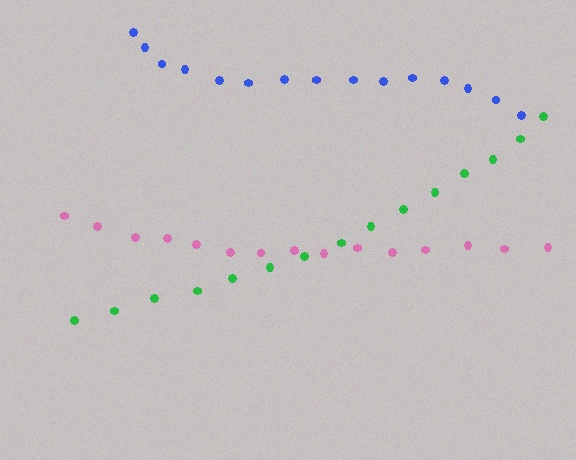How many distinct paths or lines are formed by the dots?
There are 3 distinct paths.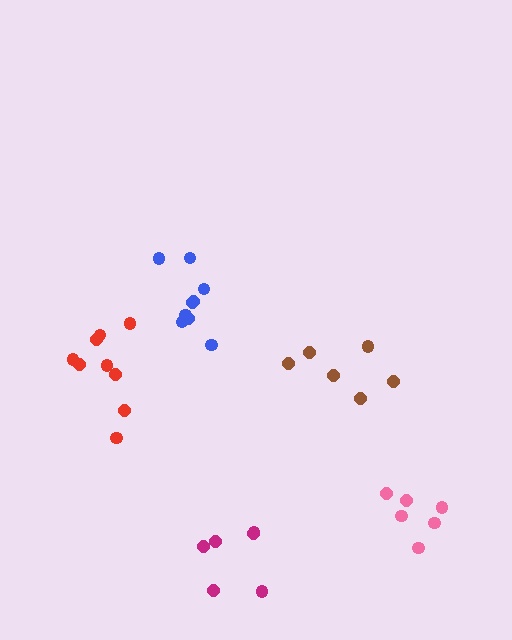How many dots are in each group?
Group 1: 6 dots, Group 2: 6 dots, Group 3: 9 dots, Group 4: 9 dots, Group 5: 6 dots (36 total).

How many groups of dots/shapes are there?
There are 5 groups.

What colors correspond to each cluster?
The clusters are colored: brown, pink, blue, red, magenta.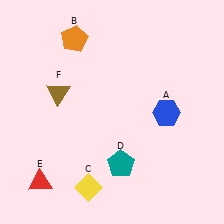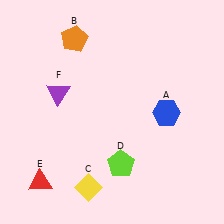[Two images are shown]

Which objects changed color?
D changed from teal to lime. F changed from brown to purple.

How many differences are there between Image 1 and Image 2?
There are 2 differences between the two images.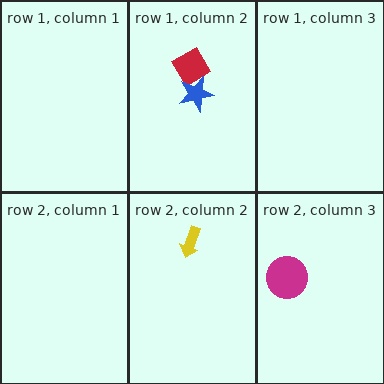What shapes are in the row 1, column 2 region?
The red square, the blue star.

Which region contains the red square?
The row 1, column 2 region.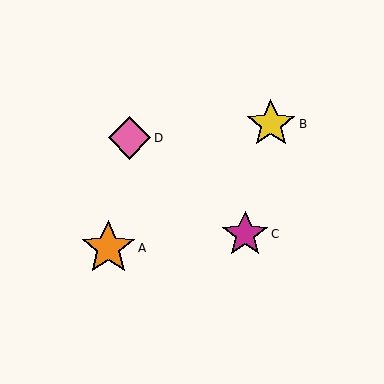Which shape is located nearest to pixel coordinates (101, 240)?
The orange star (labeled A) at (108, 248) is nearest to that location.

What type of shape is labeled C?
Shape C is a magenta star.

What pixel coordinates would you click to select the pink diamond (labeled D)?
Click at (130, 138) to select the pink diamond D.